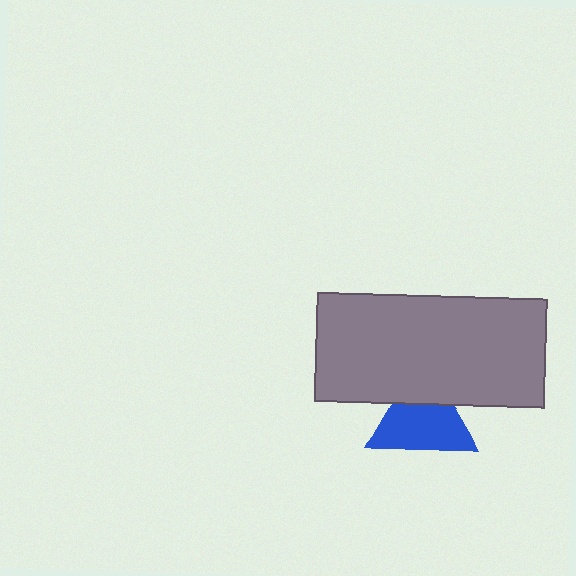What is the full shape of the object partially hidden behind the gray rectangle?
The partially hidden object is a blue triangle.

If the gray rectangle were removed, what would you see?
You would see the complete blue triangle.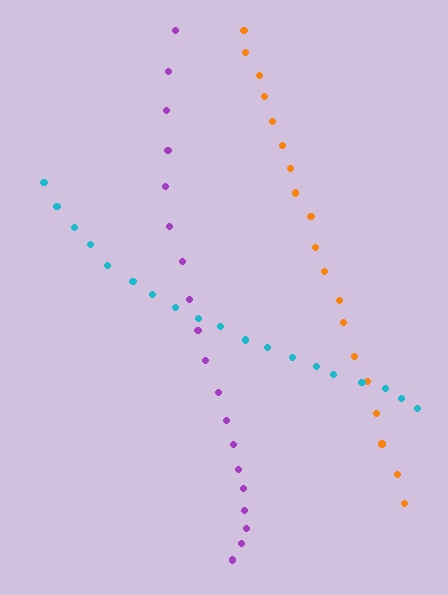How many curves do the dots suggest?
There are 3 distinct paths.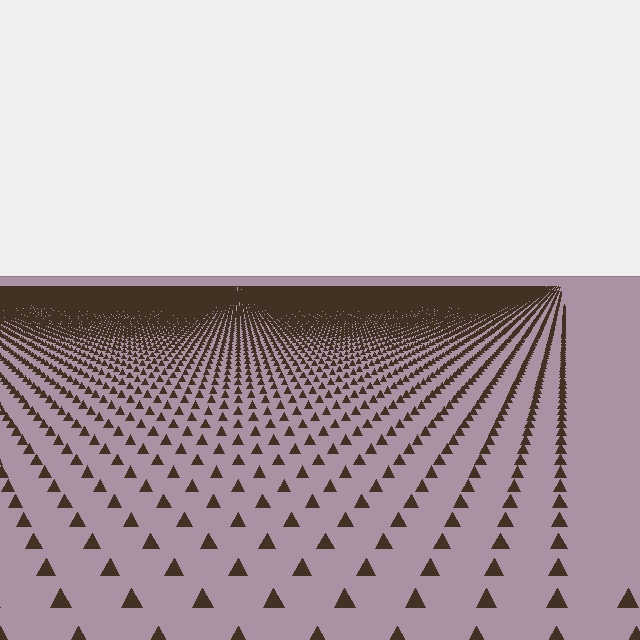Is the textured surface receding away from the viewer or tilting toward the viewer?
The surface is receding away from the viewer. Texture elements get smaller and denser toward the top.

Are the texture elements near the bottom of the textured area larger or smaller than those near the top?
Larger. Near the bottom, elements are closer to the viewer and appear at a bigger on-screen size.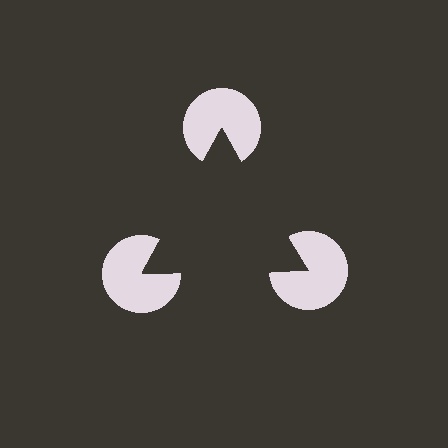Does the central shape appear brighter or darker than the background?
It typically appears slightly darker than the background, even though no actual brightness change is drawn.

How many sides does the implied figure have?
3 sides.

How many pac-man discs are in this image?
There are 3 — one at each vertex of the illusory triangle.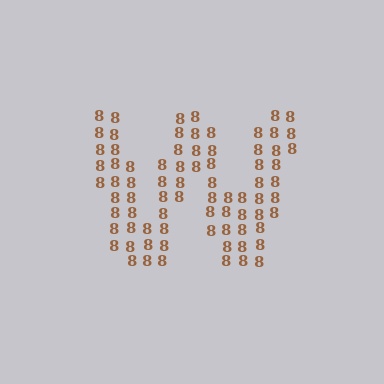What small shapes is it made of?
It is made of small digit 8's.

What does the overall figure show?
The overall figure shows the letter W.